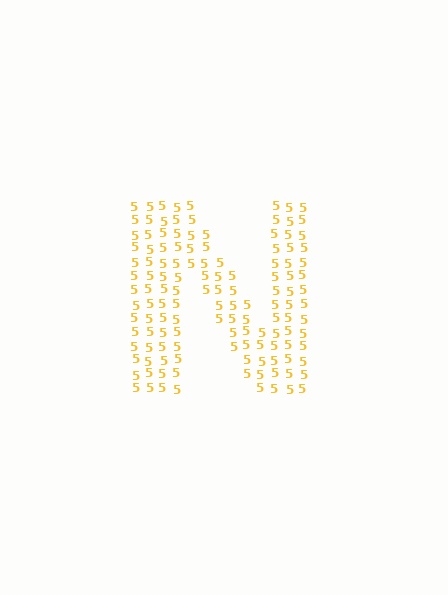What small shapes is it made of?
It is made of small digit 5's.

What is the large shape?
The large shape is the letter N.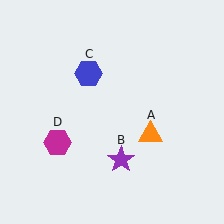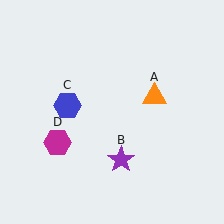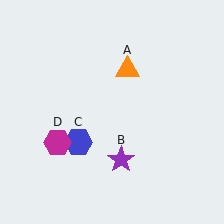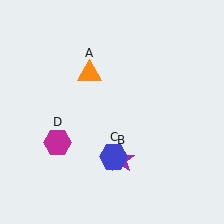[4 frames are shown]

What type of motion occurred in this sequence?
The orange triangle (object A), blue hexagon (object C) rotated counterclockwise around the center of the scene.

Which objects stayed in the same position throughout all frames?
Purple star (object B) and magenta hexagon (object D) remained stationary.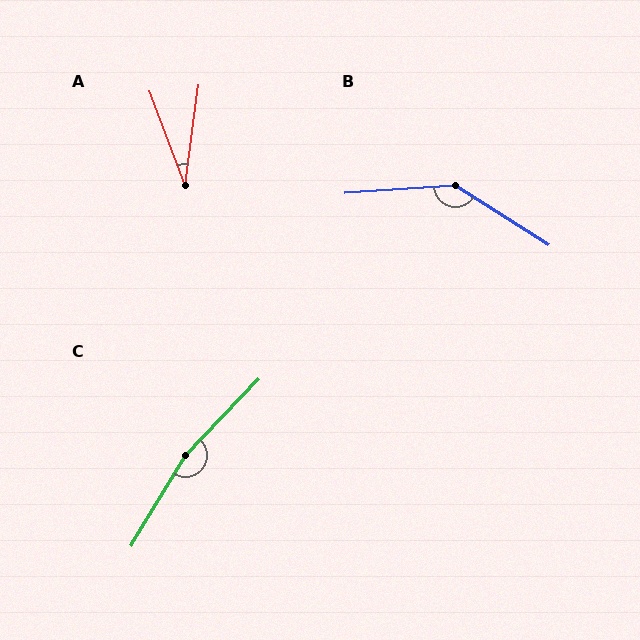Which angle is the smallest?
A, at approximately 28 degrees.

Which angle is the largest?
C, at approximately 168 degrees.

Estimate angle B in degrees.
Approximately 144 degrees.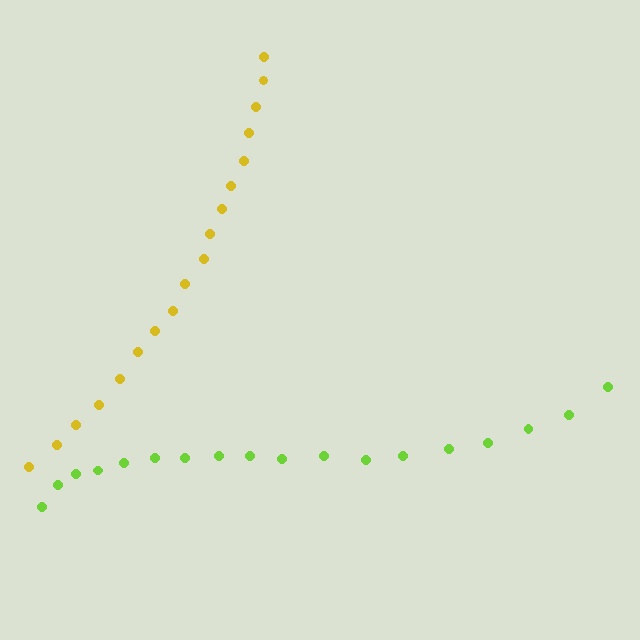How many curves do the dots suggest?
There are 2 distinct paths.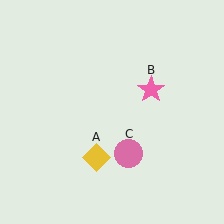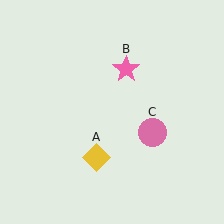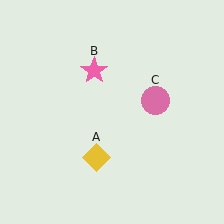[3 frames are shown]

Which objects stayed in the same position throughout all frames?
Yellow diamond (object A) remained stationary.